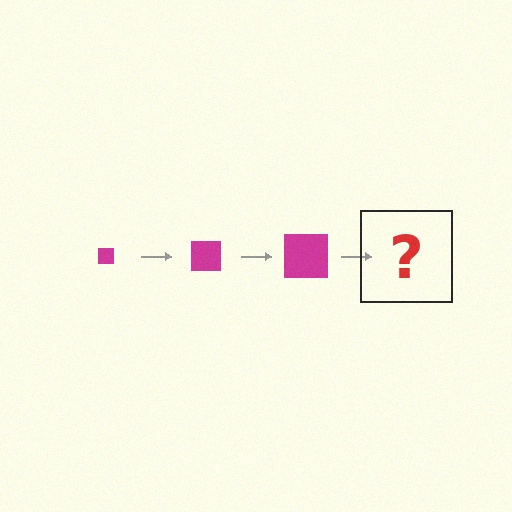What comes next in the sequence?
The next element should be a magenta square, larger than the previous one.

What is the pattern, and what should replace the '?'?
The pattern is that the square gets progressively larger each step. The '?' should be a magenta square, larger than the previous one.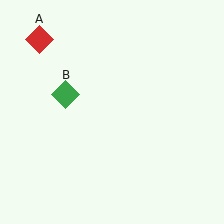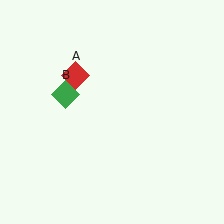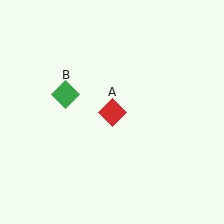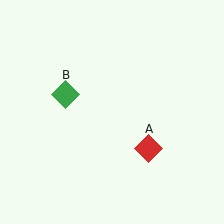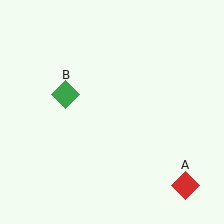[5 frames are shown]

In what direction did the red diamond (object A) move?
The red diamond (object A) moved down and to the right.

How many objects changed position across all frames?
1 object changed position: red diamond (object A).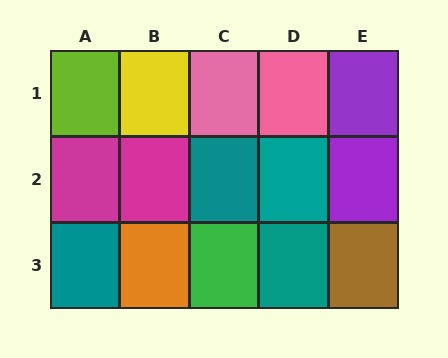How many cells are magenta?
2 cells are magenta.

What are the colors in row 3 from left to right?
Teal, orange, green, teal, brown.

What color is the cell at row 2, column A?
Magenta.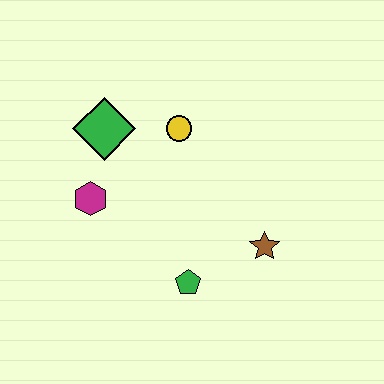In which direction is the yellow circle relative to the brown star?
The yellow circle is above the brown star.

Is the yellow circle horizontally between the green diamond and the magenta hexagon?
No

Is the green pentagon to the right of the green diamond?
Yes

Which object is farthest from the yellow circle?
The green pentagon is farthest from the yellow circle.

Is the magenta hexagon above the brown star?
Yes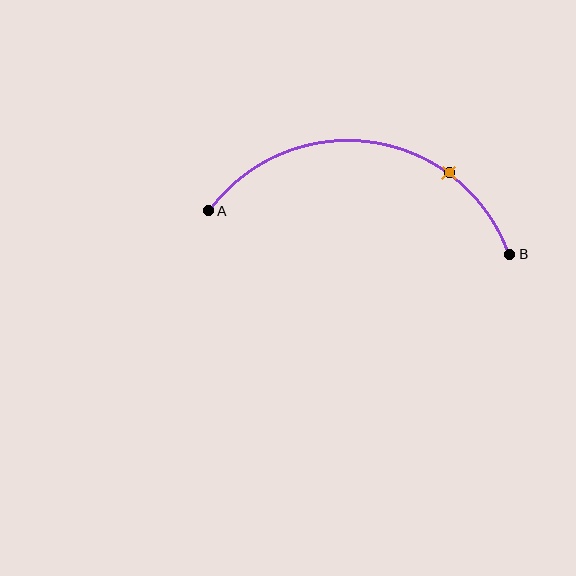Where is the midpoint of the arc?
The arc midpoint is the point on the curve farthest from the straight line joining A and B. It sits above that line.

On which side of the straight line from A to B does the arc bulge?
The arc bulges above the straight line connecting A and B.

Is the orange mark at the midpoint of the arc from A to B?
No. The orange mark lies on the arc but is closer to endpoint B. The arc midpoint would be at the point on the curve equidistant along the arc from both A and B.